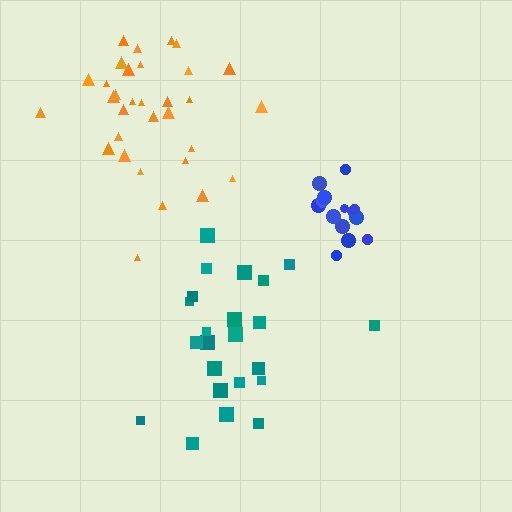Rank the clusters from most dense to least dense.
blue, orange, teal.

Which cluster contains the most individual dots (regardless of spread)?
Orange (32).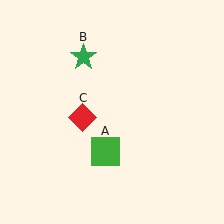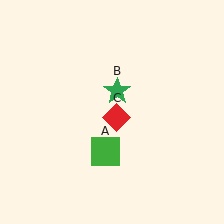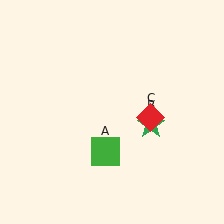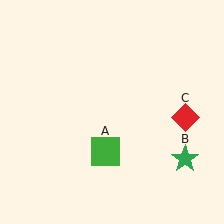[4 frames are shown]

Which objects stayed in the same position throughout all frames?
Green square (object A) remained stationary.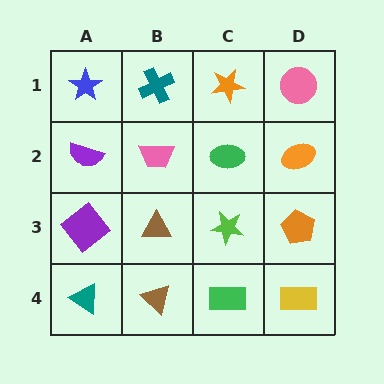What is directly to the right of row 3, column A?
A brown triangle.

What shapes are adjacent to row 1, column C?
A green ellipse (row 2, column C), a teal cross (row 1, column B), a pink circle (row 1, column D).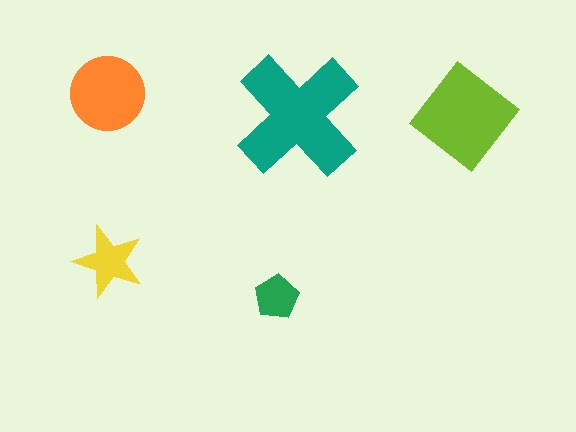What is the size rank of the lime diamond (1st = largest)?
2nd.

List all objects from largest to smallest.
The teal cross, the lime diamond, the orange circle, the yellow star, the green pentagon.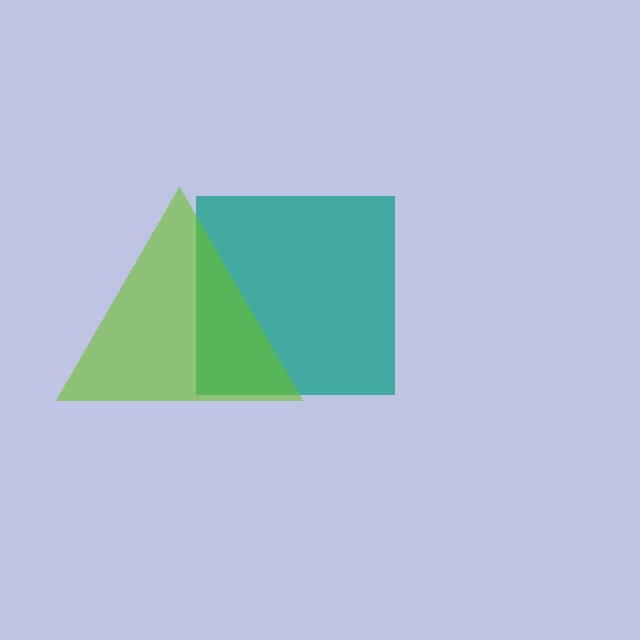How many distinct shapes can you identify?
There are 2 distinct shapes: a teal square, a lime triangle.